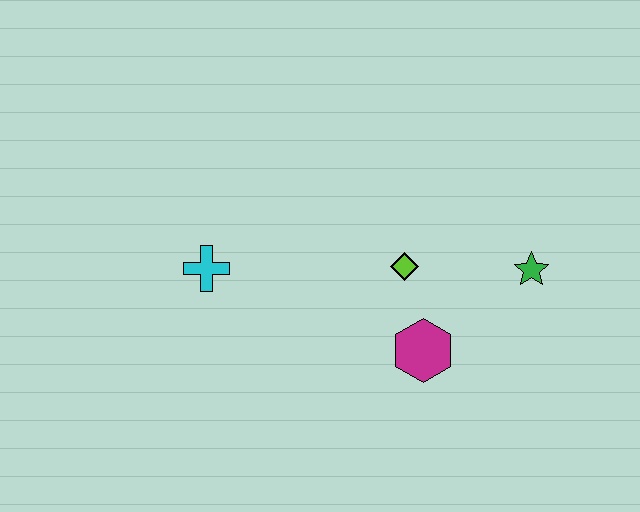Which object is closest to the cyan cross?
The lime diamond is closest to the cyan cross.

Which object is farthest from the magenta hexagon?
The cyan cross is farthest from the magenta hexagon.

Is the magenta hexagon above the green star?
No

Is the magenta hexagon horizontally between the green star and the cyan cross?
Yes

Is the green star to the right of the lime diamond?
Yes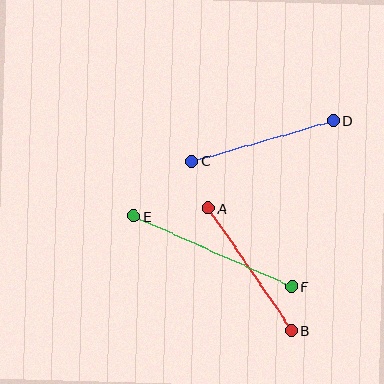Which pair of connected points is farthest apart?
Points E and F are farthest apart.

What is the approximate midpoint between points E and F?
The midpoint is at approximately (213, 252) pixels.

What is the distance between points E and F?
The distance is approximately 173 pixels.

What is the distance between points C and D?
The distance is approximately 147 pixels.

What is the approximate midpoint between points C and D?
The midpoint is at approximately (263, 141) pixels.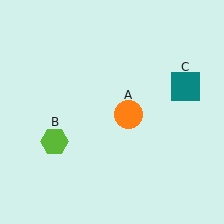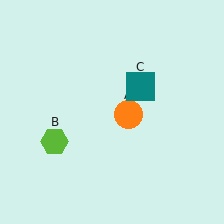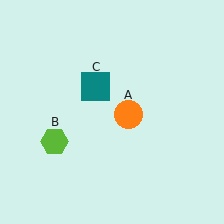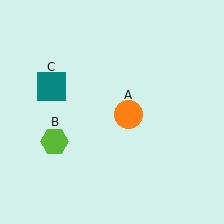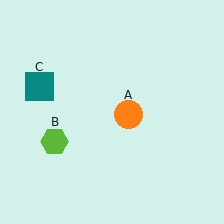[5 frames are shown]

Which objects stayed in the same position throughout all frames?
Orange circle (object A) and lime hexagon (object B) remained stationary.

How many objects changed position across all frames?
1 object changed position: teal square (object C).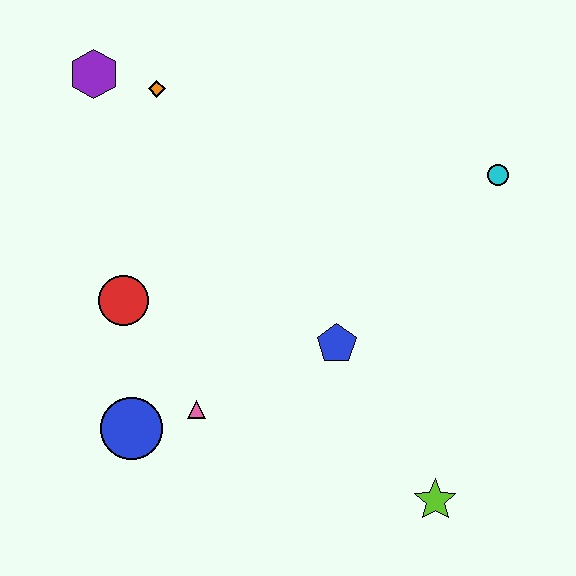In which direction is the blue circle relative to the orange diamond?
The blue circle is below the orange diamond.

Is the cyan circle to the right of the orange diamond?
Yes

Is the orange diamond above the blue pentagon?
Yes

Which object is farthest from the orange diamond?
The lime star is farthest from the orange diamond.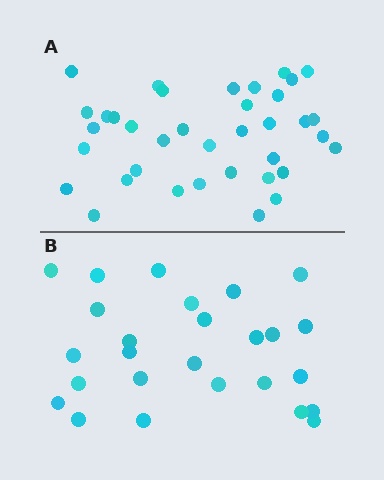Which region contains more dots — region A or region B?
Region A (the top region) has more dots.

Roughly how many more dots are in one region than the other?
Region A has roughly 12 or so more dots than region B.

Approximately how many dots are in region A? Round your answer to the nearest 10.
About 40 dots. (The exact count is 37, which rounds to 40.)